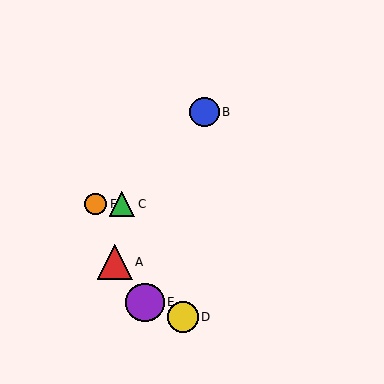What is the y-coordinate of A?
Object A is at y≈262.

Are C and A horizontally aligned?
No, C is at y≈204 and A is at y≈262.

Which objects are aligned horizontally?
Objects C, F are aligned horizontally.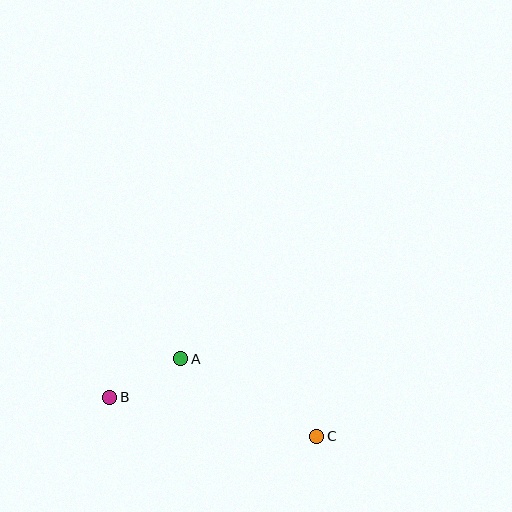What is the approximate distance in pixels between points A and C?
The distance between A and C is approximately 157 pixels.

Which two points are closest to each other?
Points A and B are closest to each other.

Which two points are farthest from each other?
Points B and C are farthest from each other.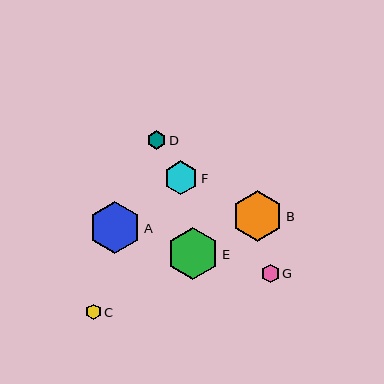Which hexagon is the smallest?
Hexagon C is the smallest with a size of approximately 15 pixels.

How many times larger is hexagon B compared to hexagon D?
Hexagon B is approximately 2.8 times the size of hexagon D.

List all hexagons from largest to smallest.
From largest to smallest: E, A, B, F, G, D, C.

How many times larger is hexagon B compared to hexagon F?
Hexagon B is approximately 1.5 times the size of hexagon F.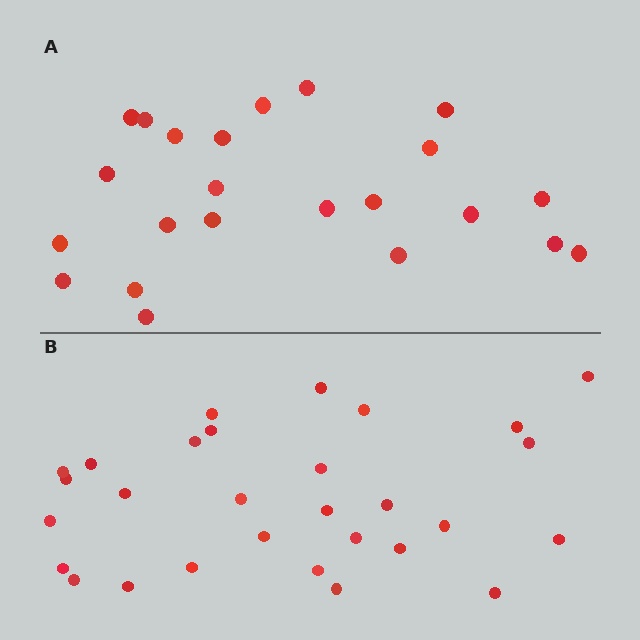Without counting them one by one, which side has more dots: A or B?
Region B (the bottom region) has more dots.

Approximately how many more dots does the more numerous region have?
Region B has about 6 more dots than region A.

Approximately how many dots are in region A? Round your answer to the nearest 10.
About 20 dots. (The exact count is 23, which rounds to 20.)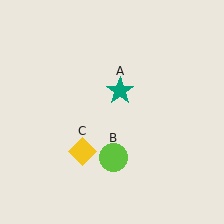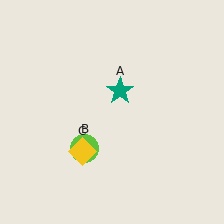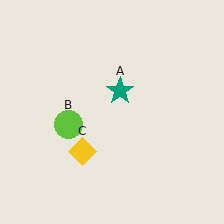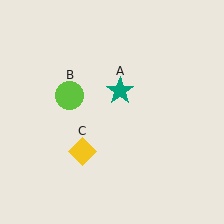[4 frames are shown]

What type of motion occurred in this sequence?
The lime circle (object B) rotated clockwise around the center of the scene.